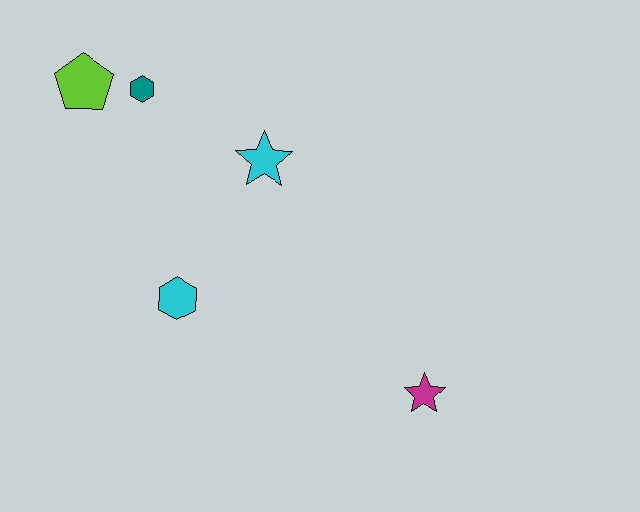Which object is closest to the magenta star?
The cyan hexagon is closest to the magenta star.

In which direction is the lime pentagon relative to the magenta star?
The lime pentagon is to the left of the magenta star.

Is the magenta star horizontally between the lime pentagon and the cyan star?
No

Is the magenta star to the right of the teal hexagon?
Yes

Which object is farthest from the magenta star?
The lime pentagon is farthest from the magenta star.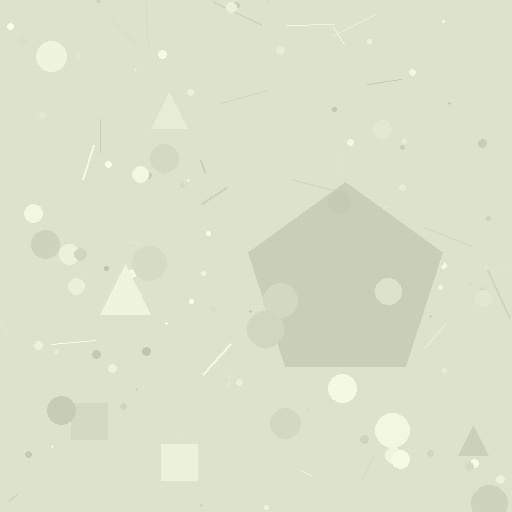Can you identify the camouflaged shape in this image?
The camouflaged shape is a pentagon.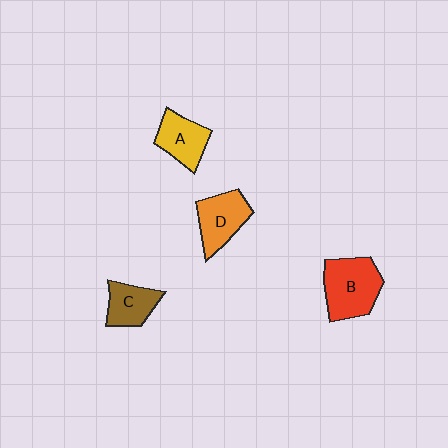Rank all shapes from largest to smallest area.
From largest to smallest: B (red), D (orange), A (yellow), C (brown).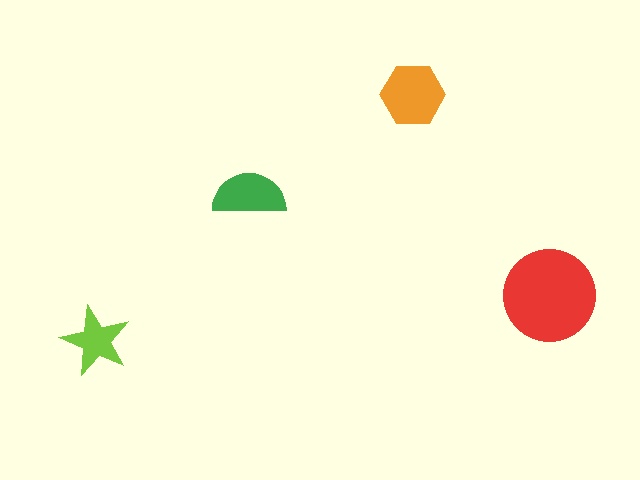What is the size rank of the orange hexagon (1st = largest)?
2nd.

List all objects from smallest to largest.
The lime star, the green semicircle, the orange hexagon, the red circle.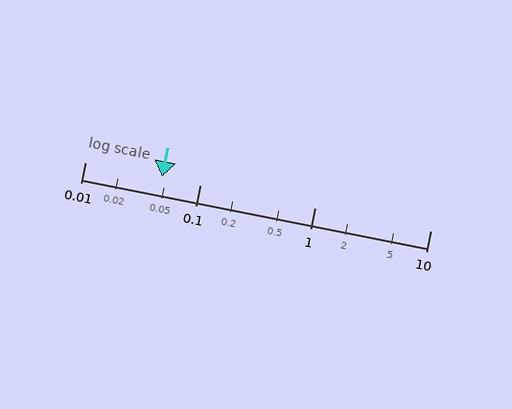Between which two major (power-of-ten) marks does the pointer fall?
The pointer is between 0.01 and 0.1.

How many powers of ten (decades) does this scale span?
The scale spans 3 decades, from 0.01 to 10.